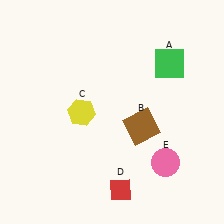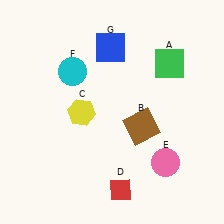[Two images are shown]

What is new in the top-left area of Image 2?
A blue square (G) was added in the top-left area of Image 2.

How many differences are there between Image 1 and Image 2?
There are 2 differences between the two images.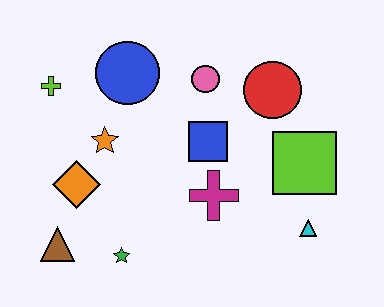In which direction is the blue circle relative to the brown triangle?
The blue circle is above the brown triangle.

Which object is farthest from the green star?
The red circle is farthest from the green star.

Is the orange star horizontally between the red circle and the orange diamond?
Yes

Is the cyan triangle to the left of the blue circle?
No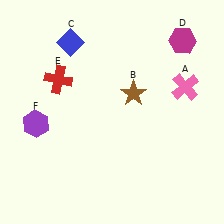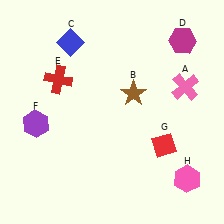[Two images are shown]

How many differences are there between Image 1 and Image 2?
There are 2 differences between the two images.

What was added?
A red diamond (G), a pink hexagon (H) were added in Image 2.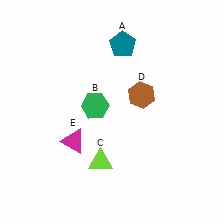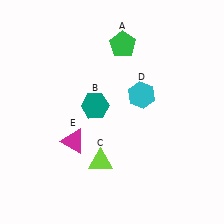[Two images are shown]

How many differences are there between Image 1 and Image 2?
There are 3 differences between the two images.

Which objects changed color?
A changed from teal to green. B changed from green to teal. D changed from brown to cyan.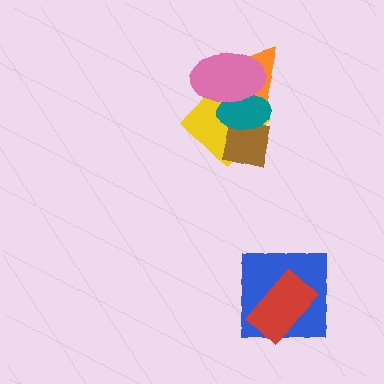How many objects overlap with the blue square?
1 object overlaps with the blue square.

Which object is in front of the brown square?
The teal ellipse is in front of the brown square.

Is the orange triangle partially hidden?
Yes, it is partially covered by another shape.